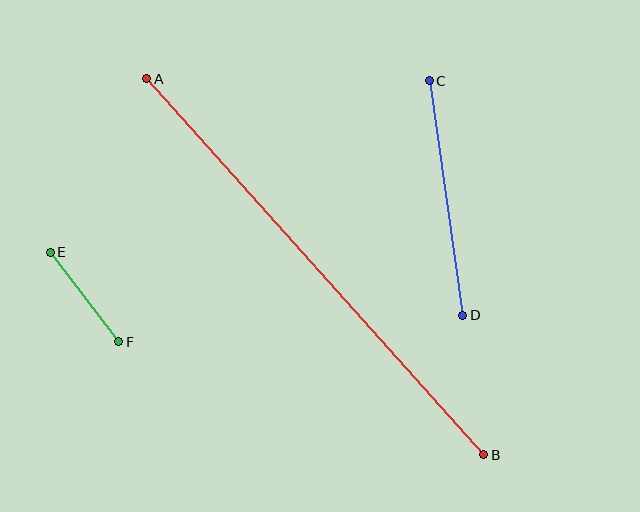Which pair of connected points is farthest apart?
Points A and B are farthest apart.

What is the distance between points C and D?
The distance is approximately 237 pixels.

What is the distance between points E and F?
The distance is approximately 113 pixels.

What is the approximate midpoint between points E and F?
The midpoint is at approximately (85, 297) pixels.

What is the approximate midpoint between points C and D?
The midpoint is at approximately (446, 198) pixels.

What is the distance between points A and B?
The distance is approximately 505 pixels.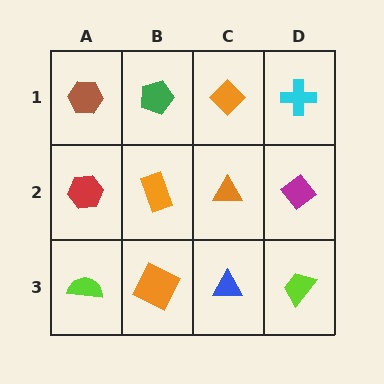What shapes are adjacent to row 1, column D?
A magenta diamond (row 2, column D), an orange diamond (row 1, column C).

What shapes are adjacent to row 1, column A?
A red hexagon (row 2, column A), a green pentagon (row 1, column B).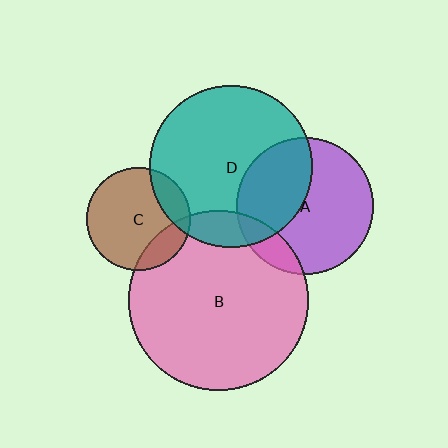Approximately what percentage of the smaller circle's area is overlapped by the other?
Approximately 40%.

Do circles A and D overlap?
Yes.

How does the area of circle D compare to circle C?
Approximately 2.4 times.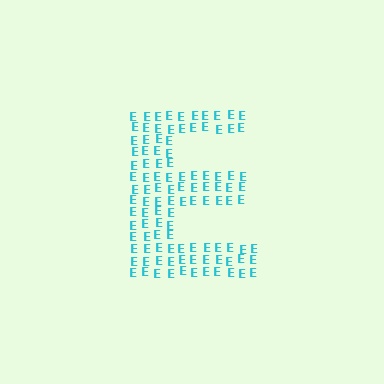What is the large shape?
The large shape is the letter E.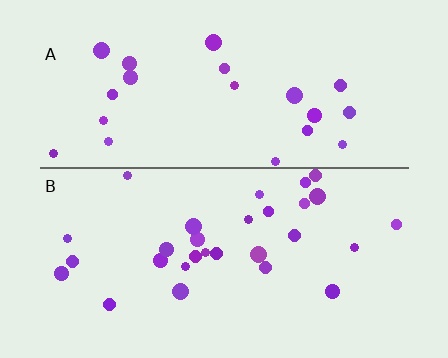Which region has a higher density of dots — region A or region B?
B (the bottom).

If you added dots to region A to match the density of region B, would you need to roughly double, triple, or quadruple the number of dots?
Approximately double.